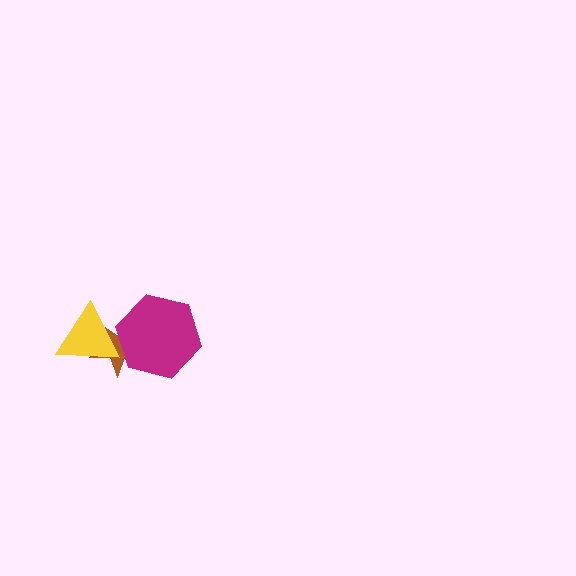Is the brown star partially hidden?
Yes, it is partially covered by another shape.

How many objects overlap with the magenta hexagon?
2 objects overlap with the magenta hexagon.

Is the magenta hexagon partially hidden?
Yes, it is partially covered by another shape.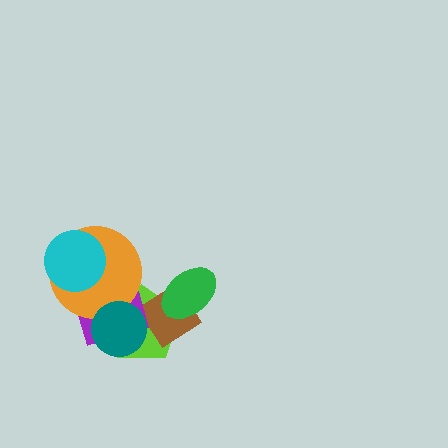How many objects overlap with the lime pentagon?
5 objects overlap with the lime pentagon.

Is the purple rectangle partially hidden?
Yes, it is partially covered by another shape.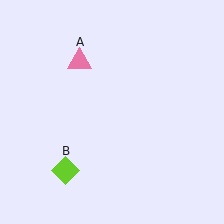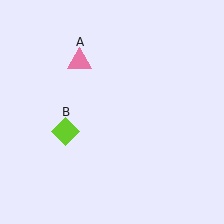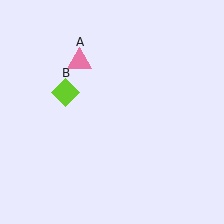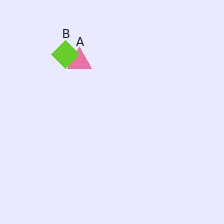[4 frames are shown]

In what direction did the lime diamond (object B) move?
The lime diamond (object B) moved up.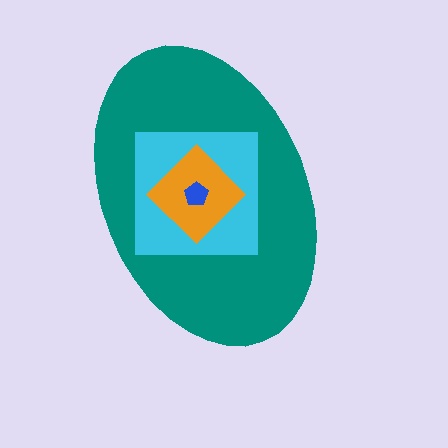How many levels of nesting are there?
4.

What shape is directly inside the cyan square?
The orange diamond.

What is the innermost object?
The blue pentagon.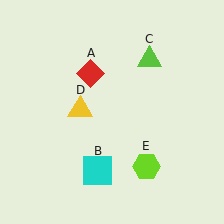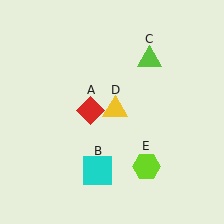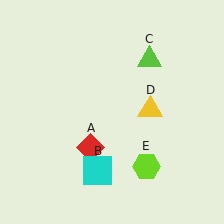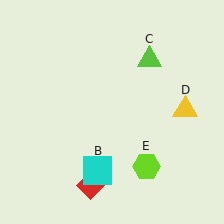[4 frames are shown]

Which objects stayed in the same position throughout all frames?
Cyan square (object B) and lime triangle (object C) and lime hexagon (object E) remained stationary.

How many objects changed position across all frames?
2 objects changed position: red diamond (object A), yellow triangle (object D).